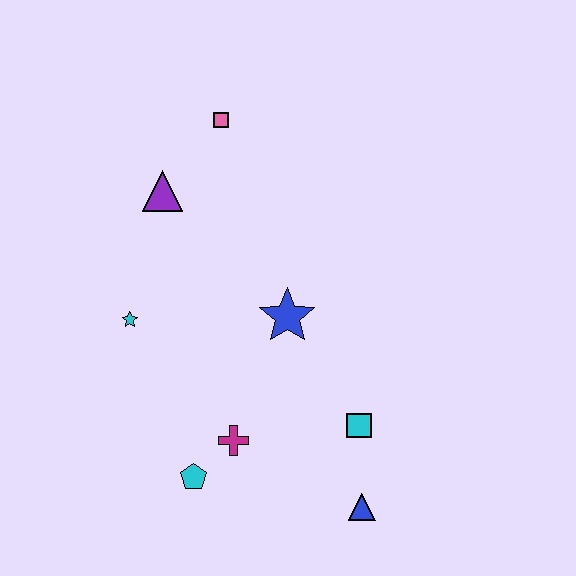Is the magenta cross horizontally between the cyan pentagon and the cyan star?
No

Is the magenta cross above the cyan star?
No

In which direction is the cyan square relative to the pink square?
The cyan square is below the pink square.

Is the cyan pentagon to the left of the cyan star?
No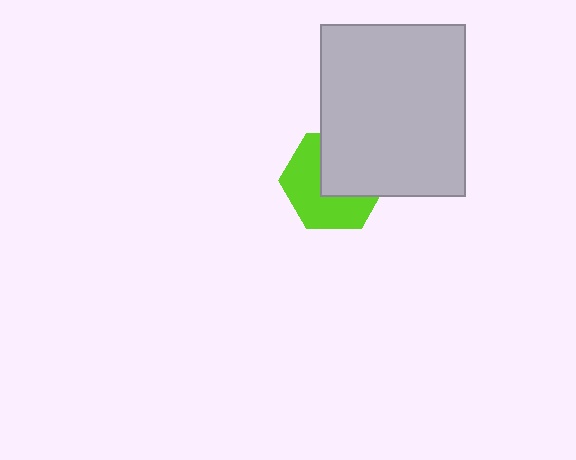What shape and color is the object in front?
The object in front is a light gray rectangle.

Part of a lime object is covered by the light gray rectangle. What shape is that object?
It is a hexagon.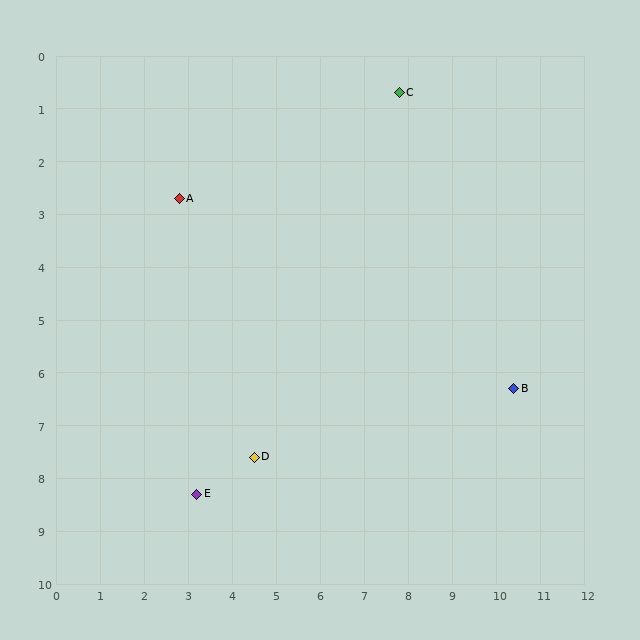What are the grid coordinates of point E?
Point E is at approximately (3.2, 8.3).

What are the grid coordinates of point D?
Point D is at approximately (4.5, 7.6).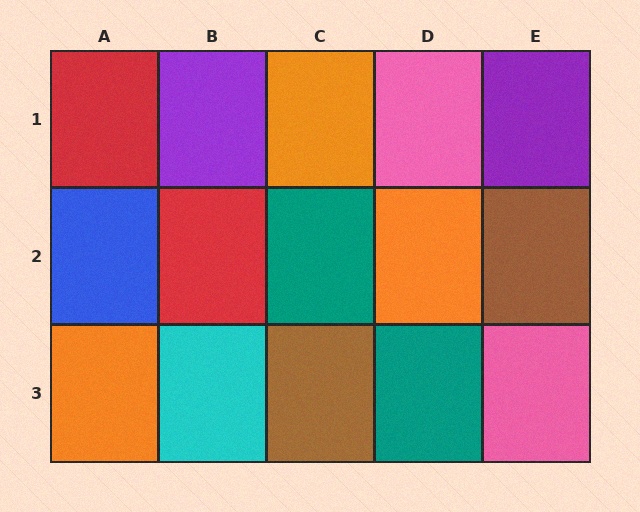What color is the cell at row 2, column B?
Red.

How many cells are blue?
1 cell is blue.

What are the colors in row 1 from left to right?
Red, purple, orange, pink, purple.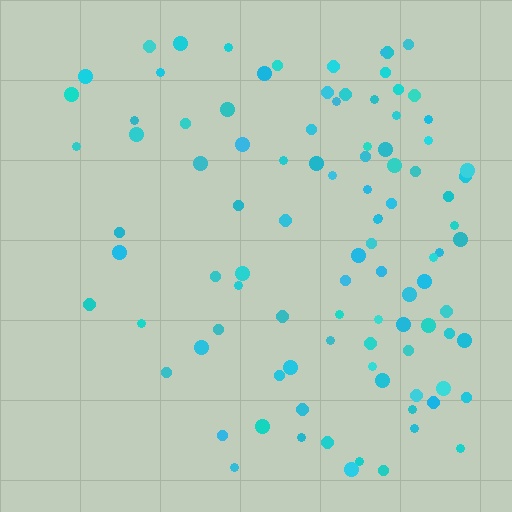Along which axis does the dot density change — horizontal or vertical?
Horizontal.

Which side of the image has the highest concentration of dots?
The right.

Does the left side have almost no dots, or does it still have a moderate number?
Still a moderate number, just noticeably fewer than the right.